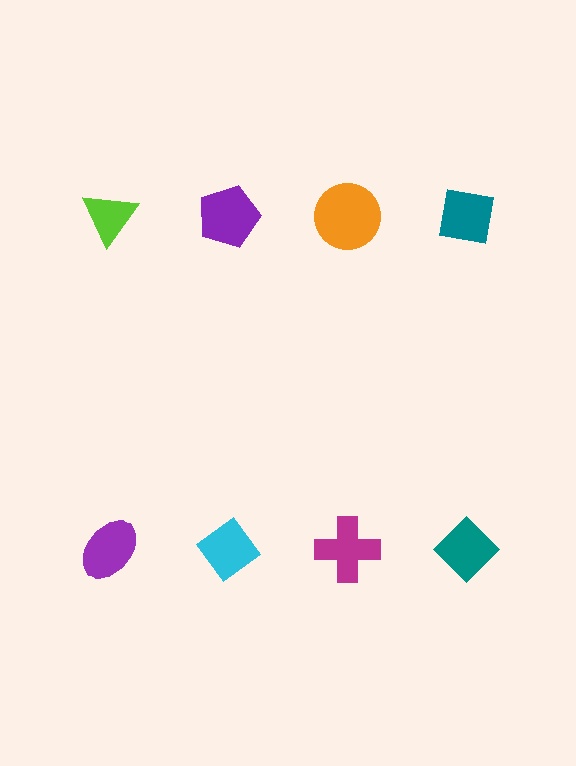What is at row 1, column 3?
An orange circle.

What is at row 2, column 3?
A magenta cross.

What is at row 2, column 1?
A purple ellipse.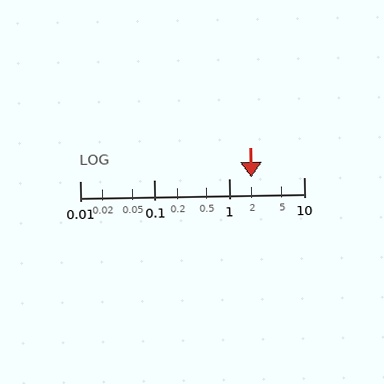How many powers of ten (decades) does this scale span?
The scale spans 3 decades, from 0.01 to 10.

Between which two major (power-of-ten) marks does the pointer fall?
The pointer is between 1 and 10.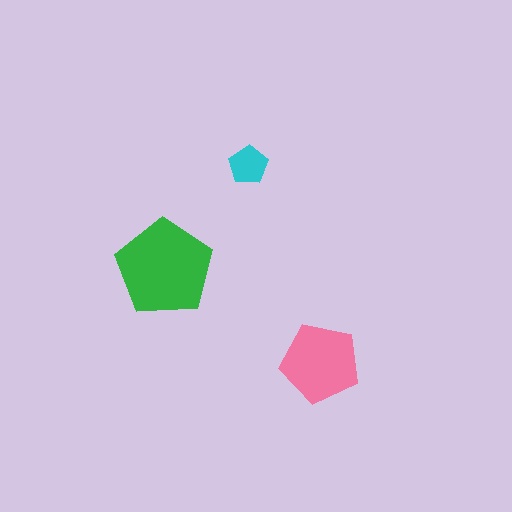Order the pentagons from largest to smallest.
the green one, the pink one, the cyan one.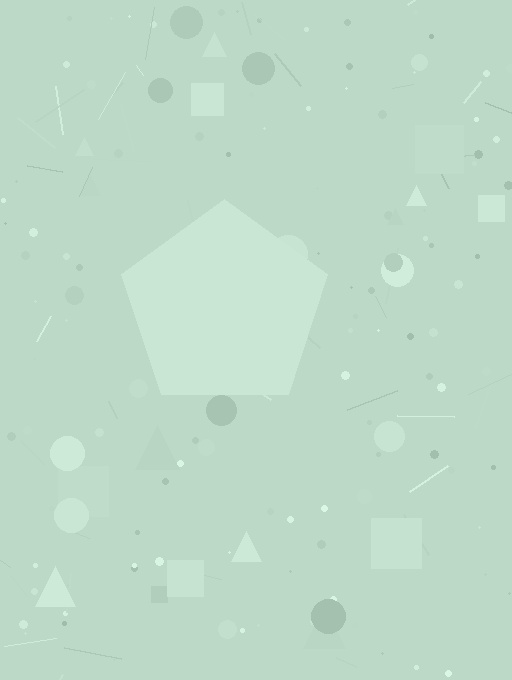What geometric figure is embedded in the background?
A pentagon is embedded in the background.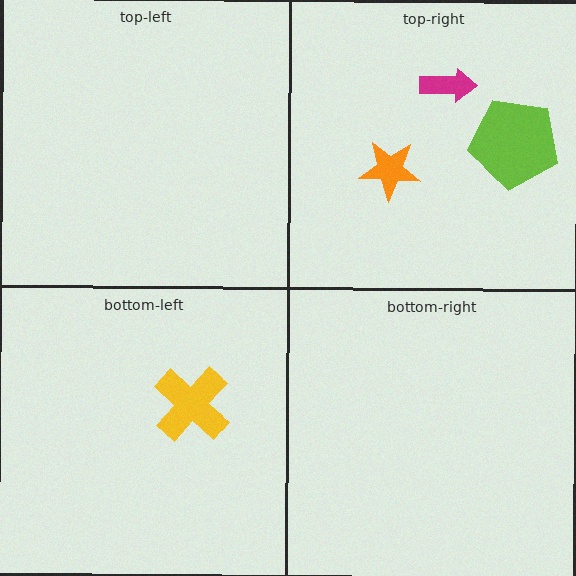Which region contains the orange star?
The top-right region.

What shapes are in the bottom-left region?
The yellow cross.